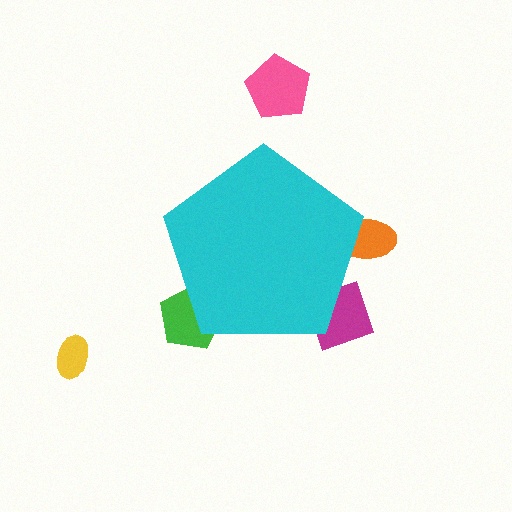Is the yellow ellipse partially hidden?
No, the yellow ellipse is fully visible.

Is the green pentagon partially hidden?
Yes, the green pentagon is partially hidden behind the cyan pentagon.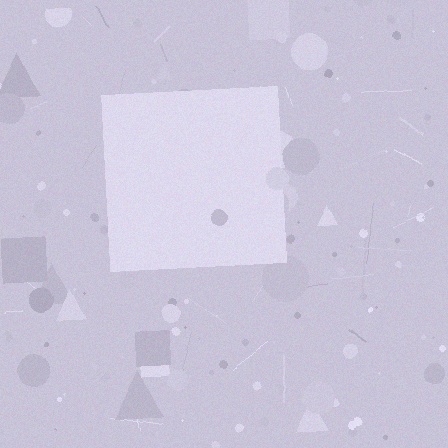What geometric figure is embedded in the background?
A square is embedded in the background.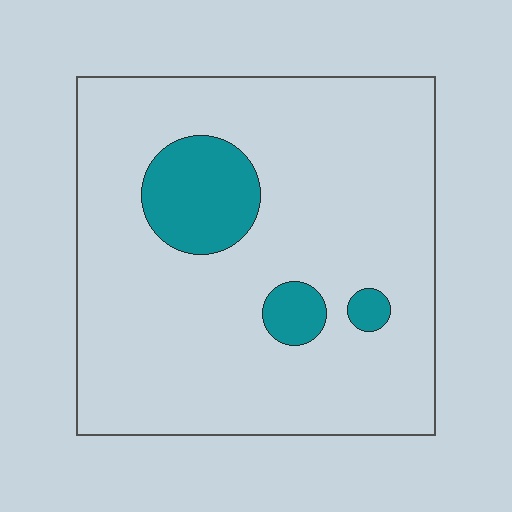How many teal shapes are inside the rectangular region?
3.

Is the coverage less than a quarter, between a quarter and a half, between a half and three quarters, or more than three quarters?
Less than a quarter.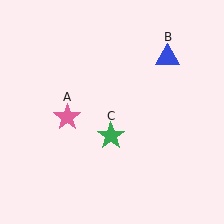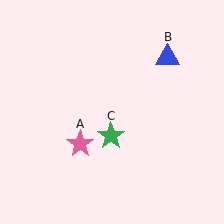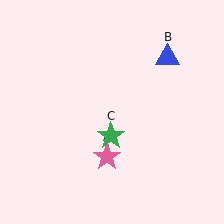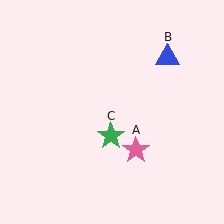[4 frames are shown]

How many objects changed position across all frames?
1 object changed position: pink star (object A).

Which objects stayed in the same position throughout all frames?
Blue triangle (object B) and green star (object C) remained stationary.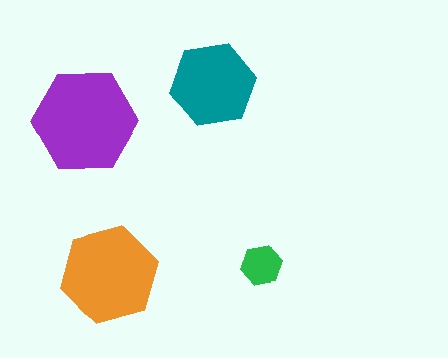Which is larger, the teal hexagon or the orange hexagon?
The orange one.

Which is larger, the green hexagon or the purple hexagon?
The purple one.